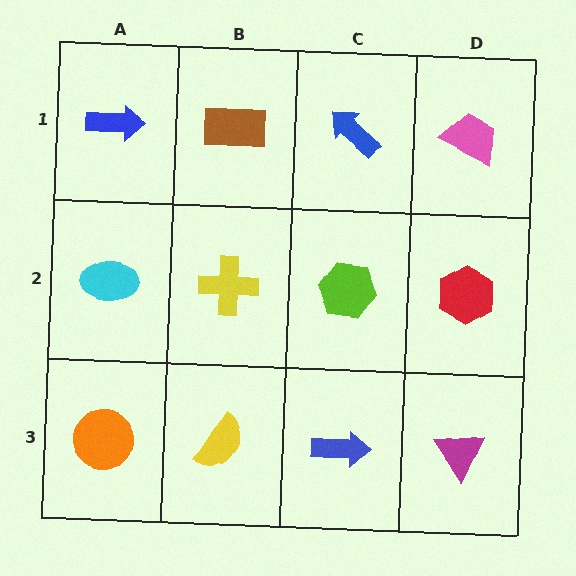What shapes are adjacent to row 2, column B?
A brown rectangle (row 1, column B), a yellow semicircle (row 3, column B), a cyan ellipse (row 2, column A), a lime hexagon (row 2, column C).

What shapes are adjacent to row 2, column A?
A blue arrow (row 1, column A), an orange circle (row 3, column A), a yellow cross (row 2, column B).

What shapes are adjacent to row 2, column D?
A pink trapezoid (row 1, column D), a magenta triangle (row 3, column D), a lime hexagon (row 2, column C).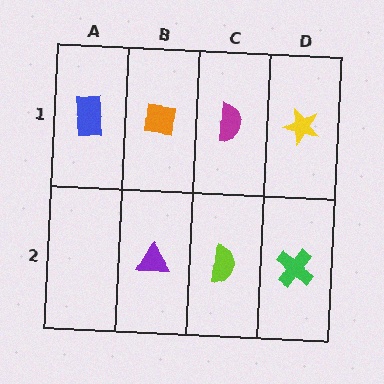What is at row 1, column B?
An orange square.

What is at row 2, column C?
A lime semicircle.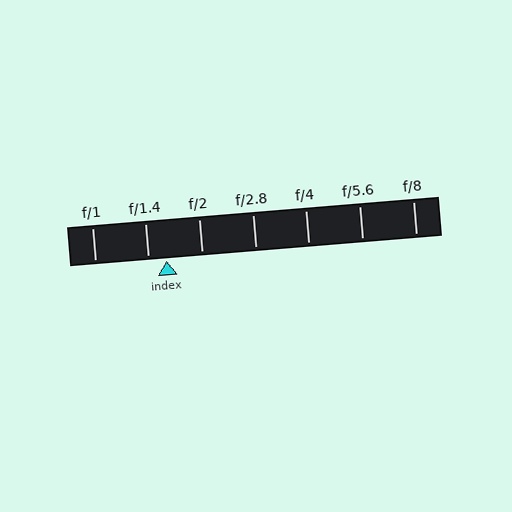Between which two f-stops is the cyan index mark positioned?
The index mark is between f/1.4 and f/2.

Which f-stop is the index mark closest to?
The index mark is closest to f/1.4.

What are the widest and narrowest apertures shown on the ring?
The widest aperture shown is f/1 and the narrowest is f/8.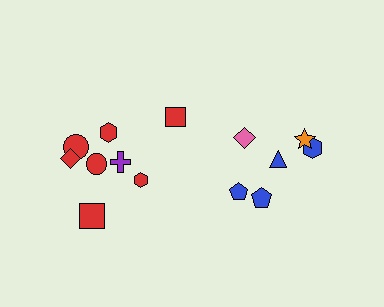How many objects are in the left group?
There are 8 objects.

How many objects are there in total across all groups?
There are 14 objects.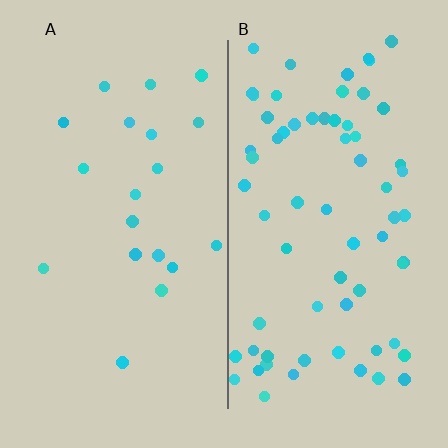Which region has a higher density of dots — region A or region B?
B (the right).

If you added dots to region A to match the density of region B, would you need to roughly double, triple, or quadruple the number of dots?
Approximately triple.